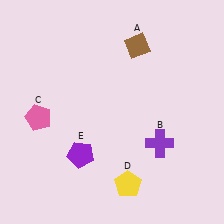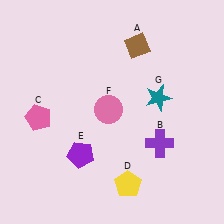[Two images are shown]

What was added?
A pink circle (F), a teal star (G) were added in Image 2.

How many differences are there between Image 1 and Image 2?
There are 2 differences between the two images.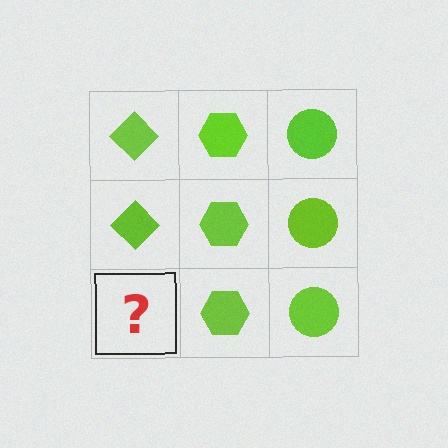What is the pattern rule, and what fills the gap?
The rule is that each column has a consistent shape. The gap should be filled with a lime diamond.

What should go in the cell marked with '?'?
The missing cell should contain a lime diamond.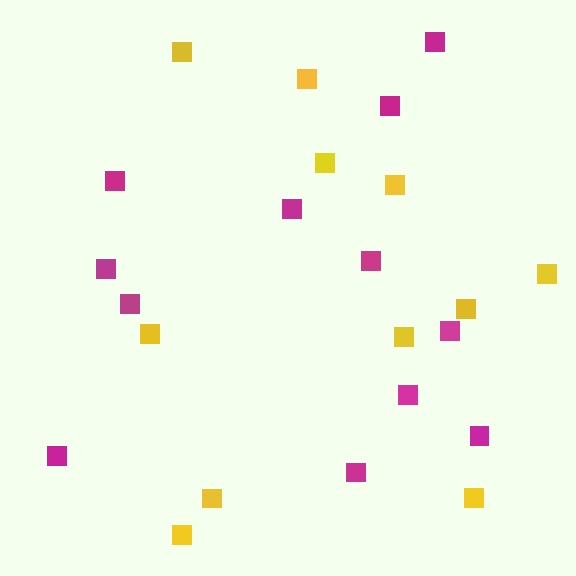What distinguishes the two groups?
There are 2 groups: one group of yellow squares (11) and one group of magenta squares (12).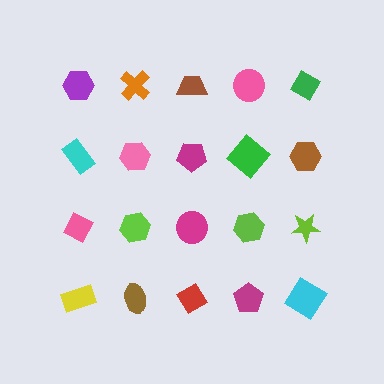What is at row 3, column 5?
A lime star.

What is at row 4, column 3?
A red diamond.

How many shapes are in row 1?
5 shapes.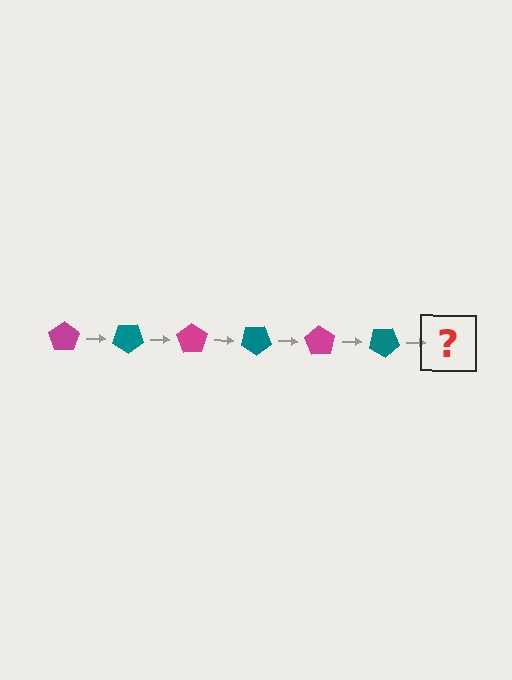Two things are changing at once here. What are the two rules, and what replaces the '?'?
The two rules are that it rotates 35 degrees each step and the color cycles through magenta and teal. The '?' should be a magenta pentagon, rotated 210 degrees from the start.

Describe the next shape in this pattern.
It should be a magenta pentagon, rotated 210 degrees from the start.